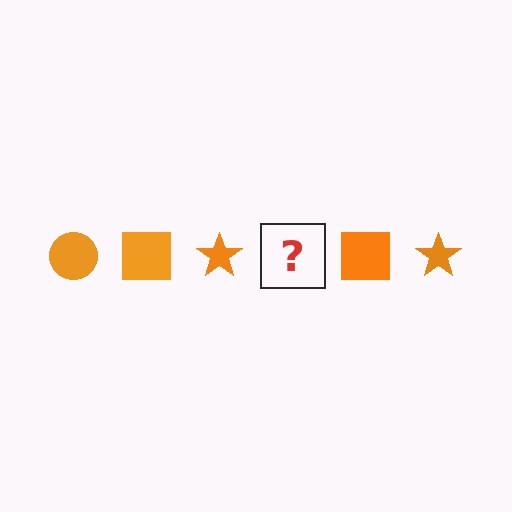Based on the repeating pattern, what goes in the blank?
The blank should be an orange circle.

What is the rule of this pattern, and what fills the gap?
The rule is that the pattern cycles through circle, square, star shapes in orange. The gap should be filled with an orange circle.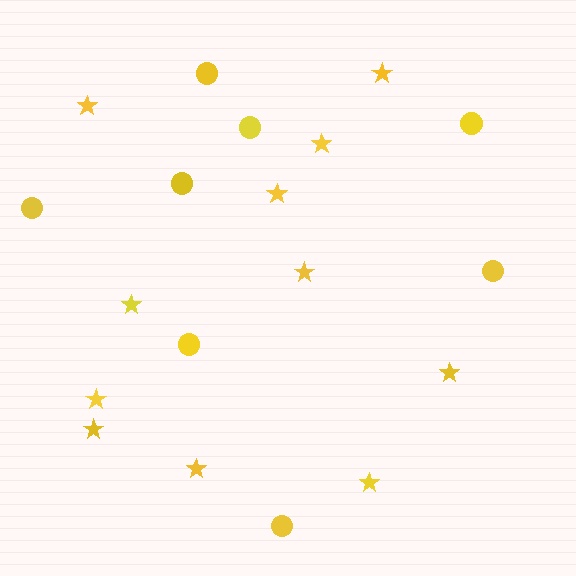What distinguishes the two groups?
There are 2 groups: one group of circles (8) and one group of stars (11).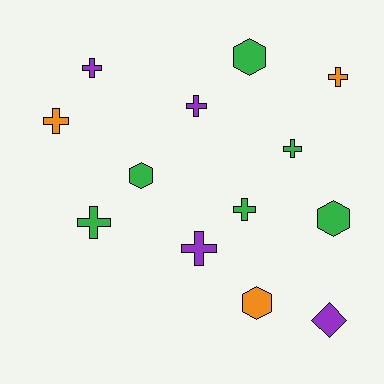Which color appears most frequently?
Green, with 6 objects.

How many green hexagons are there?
There are 3 green hexagons.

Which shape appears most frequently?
Cross, with 8 objects.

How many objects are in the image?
There are 13 objects.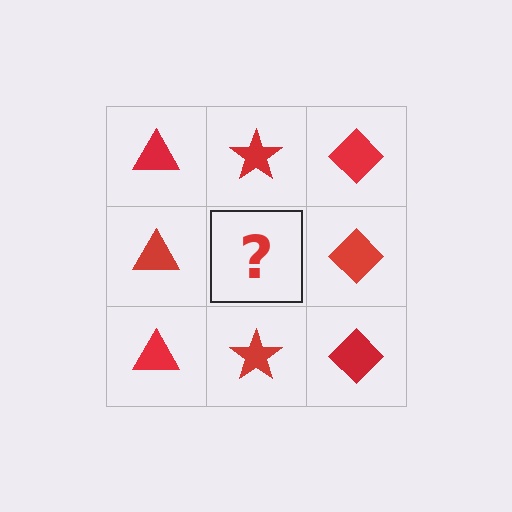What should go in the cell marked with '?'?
The missing cell should contain a red star.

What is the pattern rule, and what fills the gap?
The rule is that each column has a consistent shape. The gap should be filled with a red star.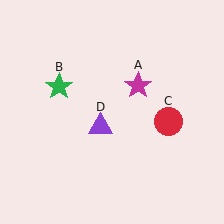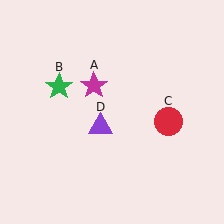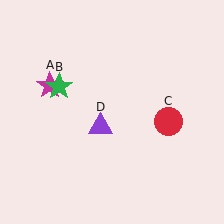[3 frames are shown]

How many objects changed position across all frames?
1 object changed position: magenta star (object A).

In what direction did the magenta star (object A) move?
The magenta star (object A) moved left.